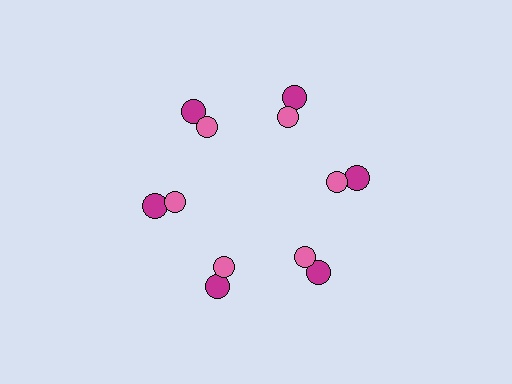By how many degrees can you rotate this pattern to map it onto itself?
The pattern maps onto itself every 60 degrees of rotation.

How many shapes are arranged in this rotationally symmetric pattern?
There are 12 shapes, arranged in 6 groups of 2.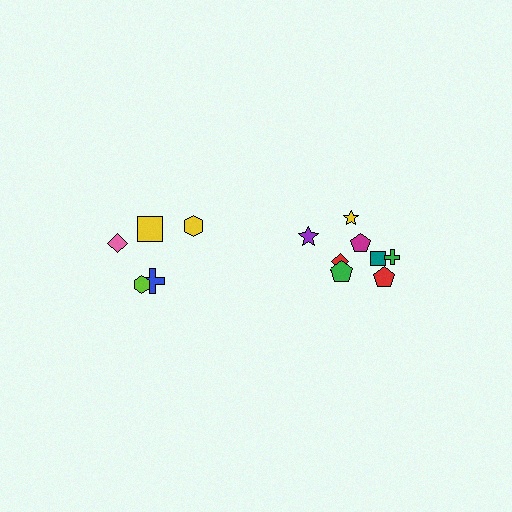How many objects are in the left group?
There are 5 objects.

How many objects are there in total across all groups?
There are 13 objects.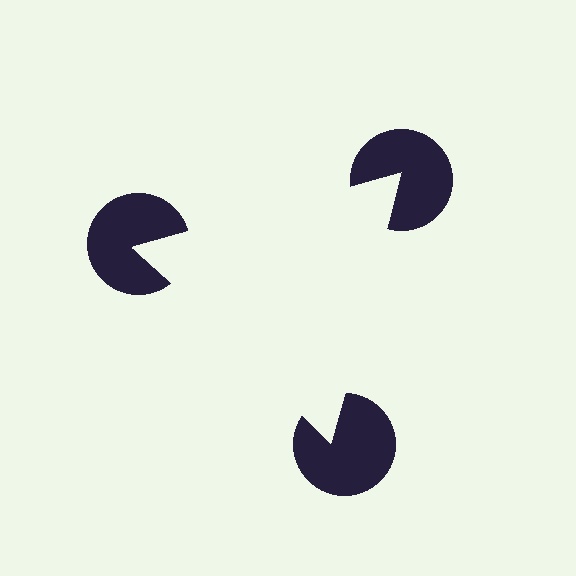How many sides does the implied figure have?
3 sides.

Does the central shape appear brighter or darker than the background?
It typically appears slightly brighter than the background, even though no actual brightness change is drawn.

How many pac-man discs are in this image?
There are 3 — one at each vertex of the illusory triangle.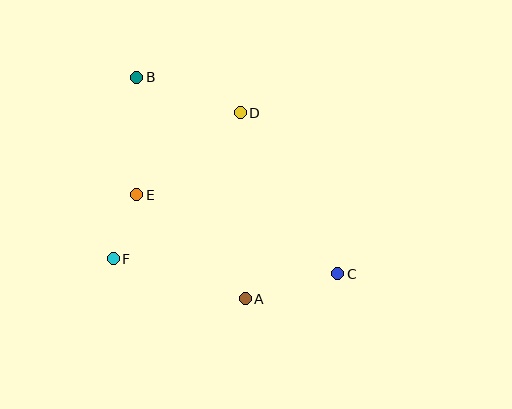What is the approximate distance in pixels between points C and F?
The distance between C and F is approximately 225 pixels.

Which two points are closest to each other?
Points E and F are closest to each other.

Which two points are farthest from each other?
Points B and C are farthest from each other.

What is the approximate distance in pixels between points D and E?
The distance between D and E is approximately 132 pixels.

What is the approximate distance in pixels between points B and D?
The distance between B and D is approximately 109 pixels.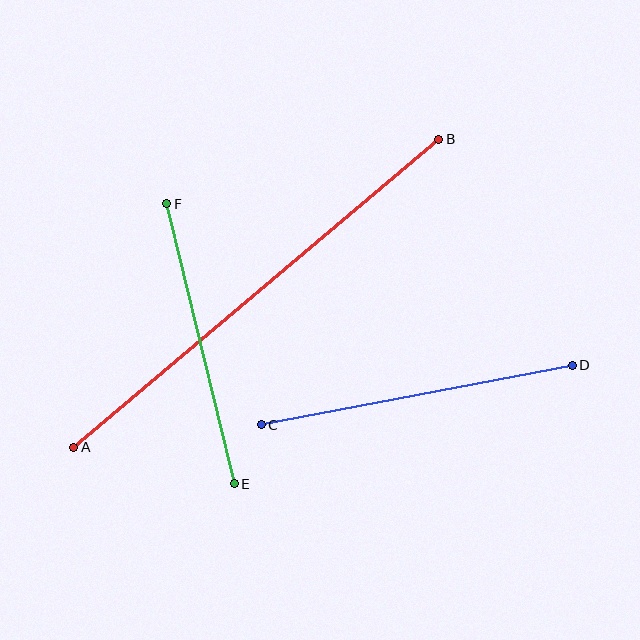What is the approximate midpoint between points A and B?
The midpoint is at approximately (256, 293) pixels.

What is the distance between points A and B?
The distance is approximately 478 pixels.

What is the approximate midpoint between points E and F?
The midpoint is at approximately (201, 344) pixels.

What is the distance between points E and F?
The distance is approximately 288 pixels.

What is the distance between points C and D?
The distance is approximately 316 pixels.